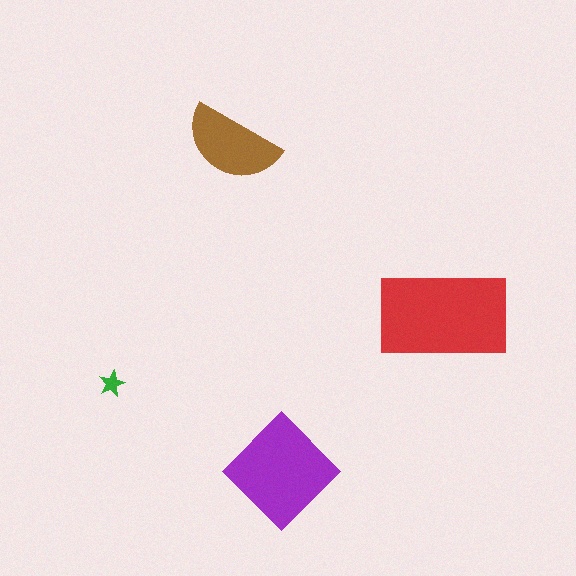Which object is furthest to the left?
The green star is leftmost.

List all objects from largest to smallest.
The red rectangle, the purple diamond, the brown semicircle, the green star.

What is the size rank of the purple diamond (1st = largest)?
2nd.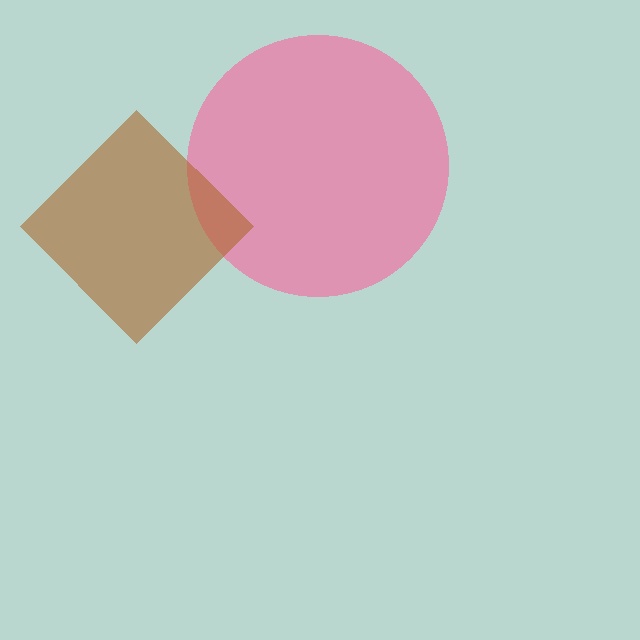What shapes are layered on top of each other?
The layered shapes are: a pink circle, a brown diamond.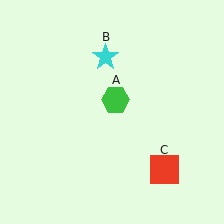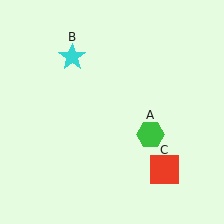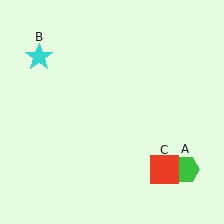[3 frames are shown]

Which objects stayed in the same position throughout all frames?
Red square (object C) remained stationary.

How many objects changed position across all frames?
2 objects changed position: green hexagon (object A), cyan star (object B).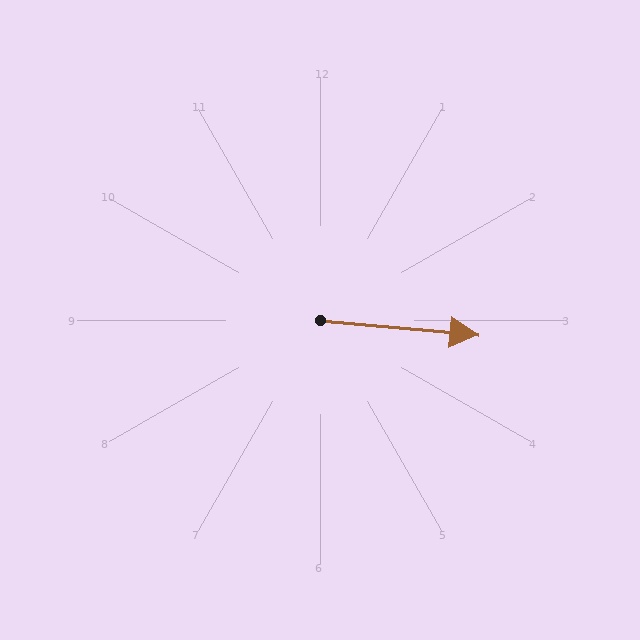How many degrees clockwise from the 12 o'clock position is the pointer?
Approximately 95 degrees.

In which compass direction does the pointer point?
East.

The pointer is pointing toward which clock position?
Roughly 3 o'clock.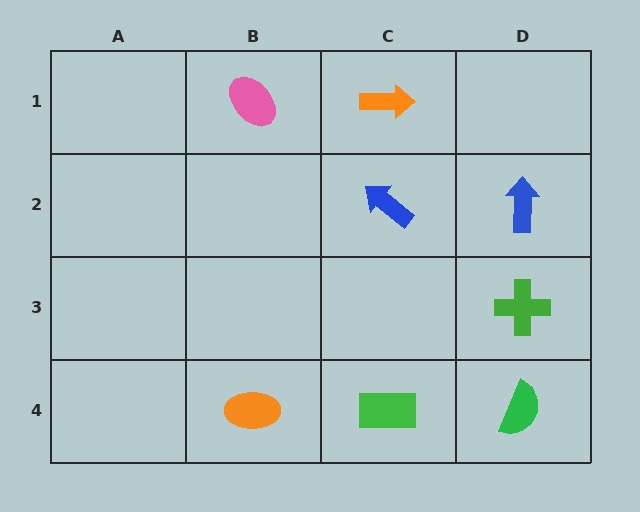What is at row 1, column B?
A pink ellipse.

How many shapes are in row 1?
2 shapes.